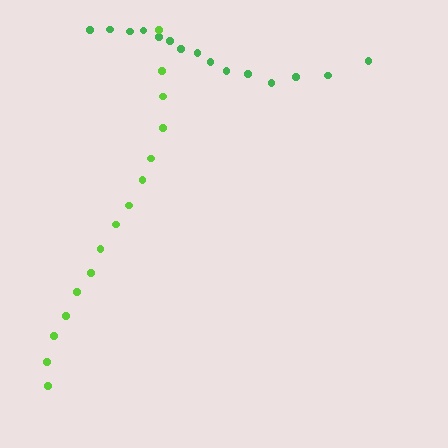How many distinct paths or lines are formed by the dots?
There are 2 distinct paths.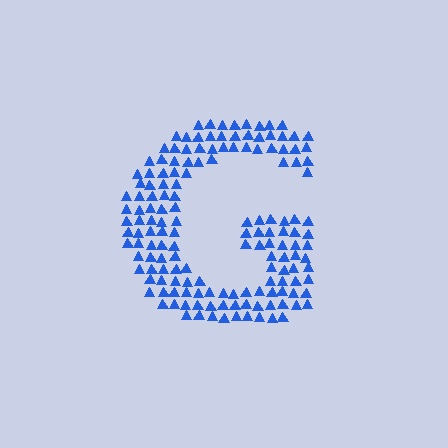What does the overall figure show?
The overall figure shows the letter G.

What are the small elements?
The small elements are triangles.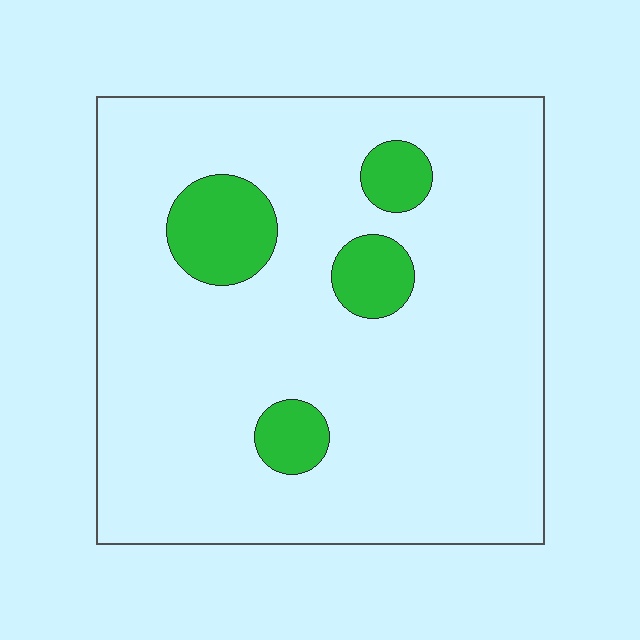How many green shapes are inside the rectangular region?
4.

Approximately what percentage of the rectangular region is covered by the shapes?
Approximately 10%.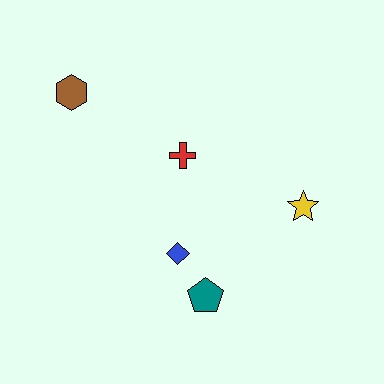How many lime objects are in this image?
There are no lime objects.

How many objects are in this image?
There are 5 objects.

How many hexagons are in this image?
There is 1 hexagon.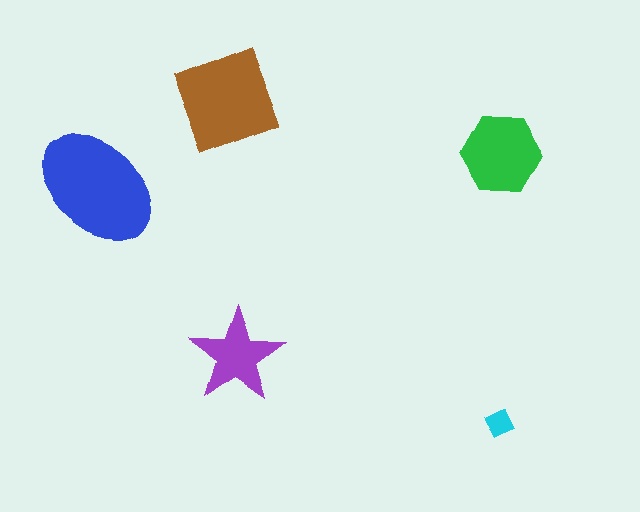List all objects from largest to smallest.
The blue ellipse, the brown square, the green hexagon, the purple star, the cyan diamond.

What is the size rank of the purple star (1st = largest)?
4th.